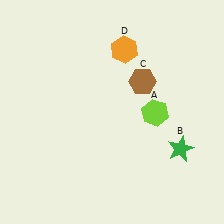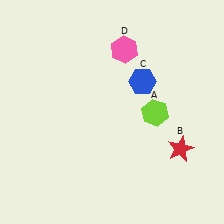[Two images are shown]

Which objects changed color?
B changed from green to red. C changed from brown to blue. D changed from orange to pink.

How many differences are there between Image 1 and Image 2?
There are 3 differences between the two images.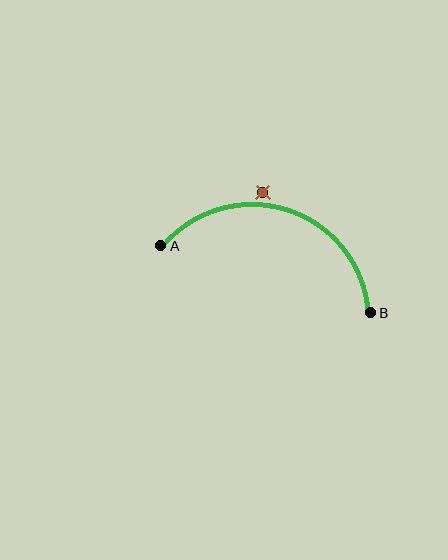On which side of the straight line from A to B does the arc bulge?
The arc bulges above the straight line connecting A and B.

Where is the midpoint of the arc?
The arc midpoint is the point on the curve farthest from the straight line joining A and B. It sits above that line.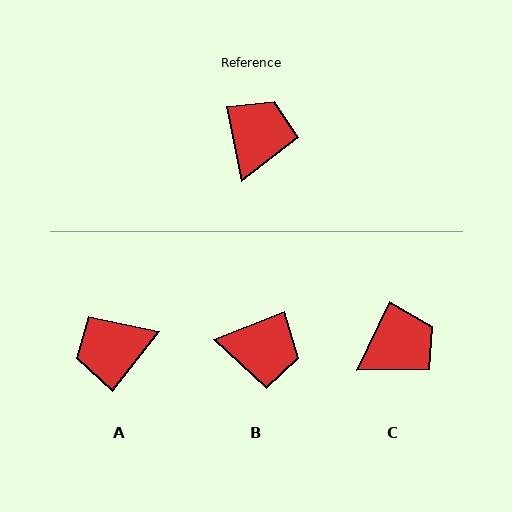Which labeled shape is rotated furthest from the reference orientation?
A, about 131 degrees away.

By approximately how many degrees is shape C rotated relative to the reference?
Approximately 37 degrees clockwise.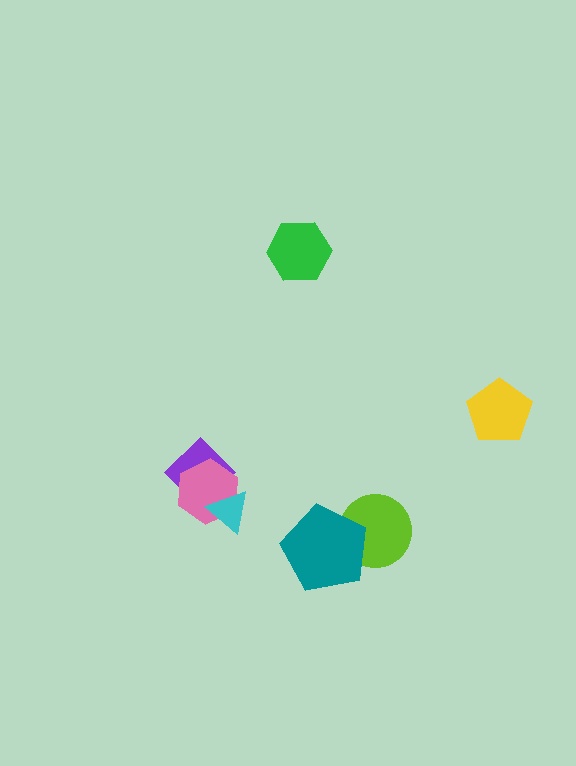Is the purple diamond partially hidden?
Yes, it is partially covered by another shape.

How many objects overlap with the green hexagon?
0 objects overlap with the green hexagon.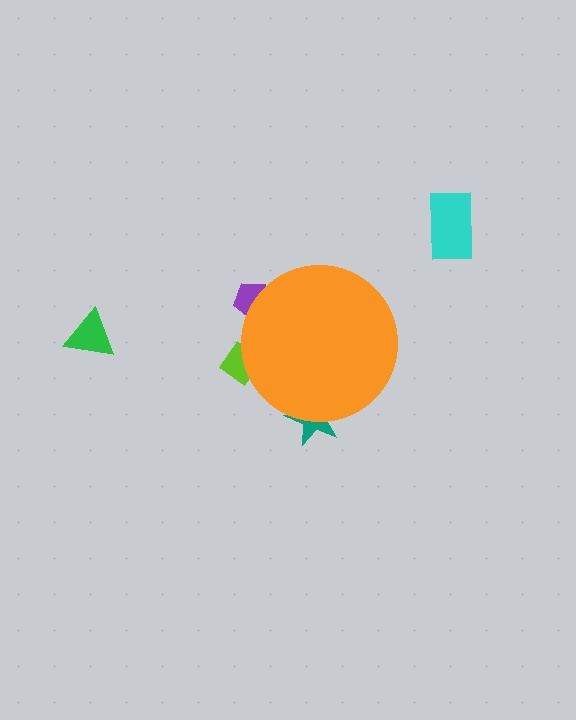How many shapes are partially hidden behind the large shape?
3 shapes are partially hidden.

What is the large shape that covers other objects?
An orange circle.